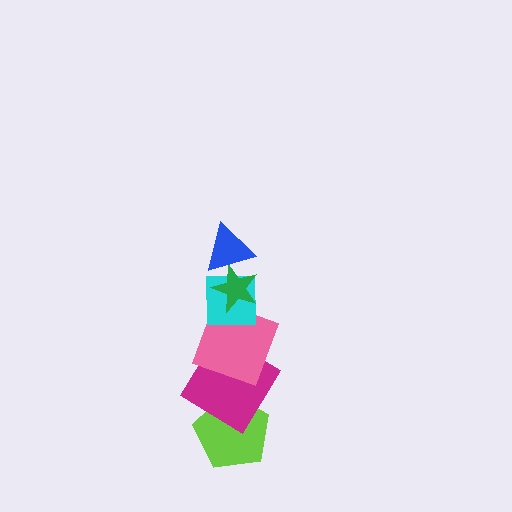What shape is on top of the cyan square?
The green star is on top of the cyan square.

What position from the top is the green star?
The green star is 2nd from the top.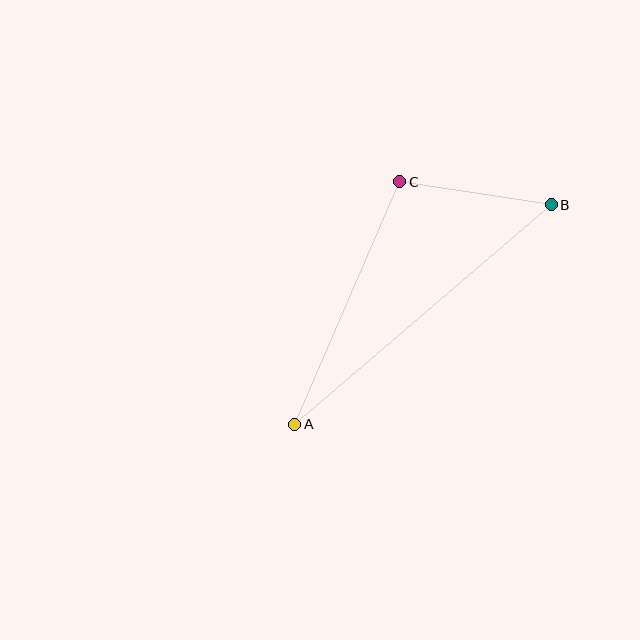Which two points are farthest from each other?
Points A and B are farthest from each other.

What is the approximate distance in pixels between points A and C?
The distance between A and C is approximately 265 pixels.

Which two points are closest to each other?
Points B and C are closest to each other.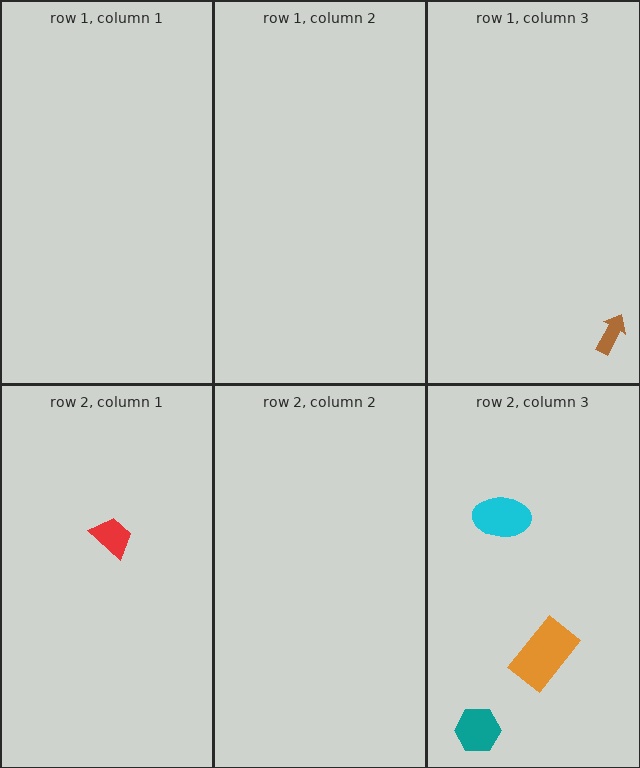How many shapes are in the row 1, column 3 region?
1.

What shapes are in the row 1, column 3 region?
The brown arrow.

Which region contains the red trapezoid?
The row 2, column 1 region.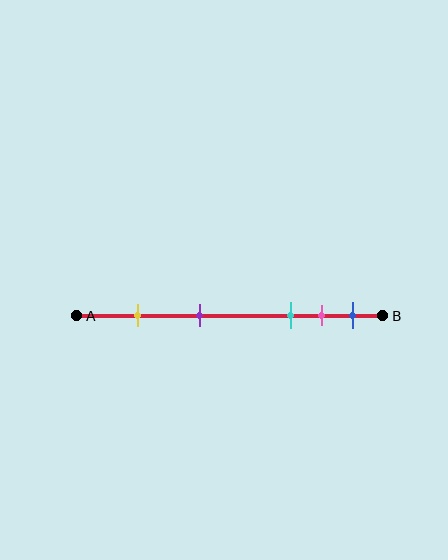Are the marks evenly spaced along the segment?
No, the marks are not evenly spaced.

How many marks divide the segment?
There are 5 marks dividing the segment.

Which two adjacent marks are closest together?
The pink and blue marks are the closest adjacent pair.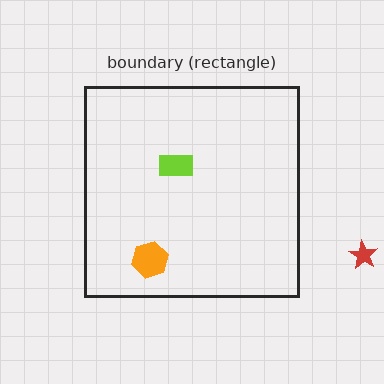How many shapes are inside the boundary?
2 inside, 1 outside.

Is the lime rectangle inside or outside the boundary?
Inside.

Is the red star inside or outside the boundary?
Outside.